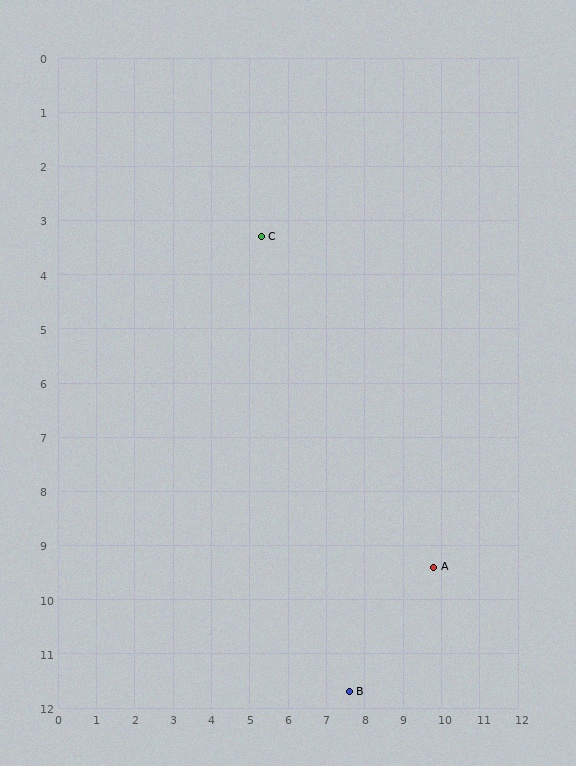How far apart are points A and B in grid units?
Points A and B are about 3.2 grid units apart.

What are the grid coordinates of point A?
Point A is at approximately (9.8, 9.4).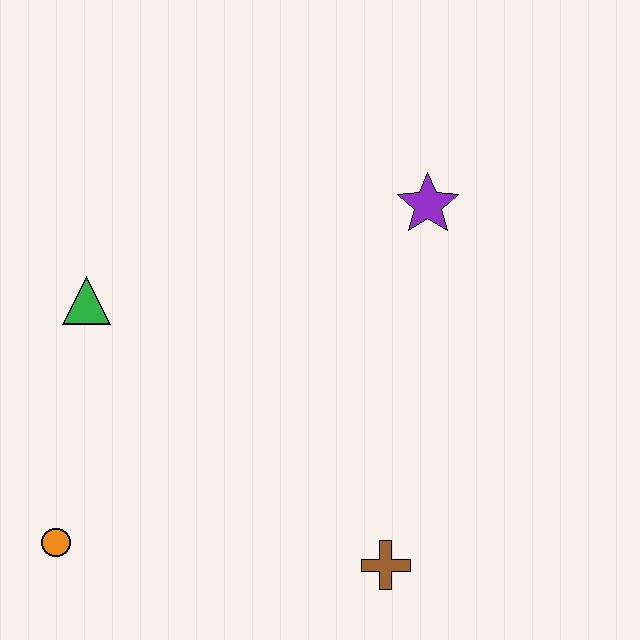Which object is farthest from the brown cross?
The green triangle is farthest from the brown cross.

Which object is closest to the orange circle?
The green triangle is closest to the orange circle.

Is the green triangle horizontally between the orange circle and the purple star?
Yes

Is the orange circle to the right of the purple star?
No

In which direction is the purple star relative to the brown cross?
The purple star is above the brown cross.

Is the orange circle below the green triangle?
Yes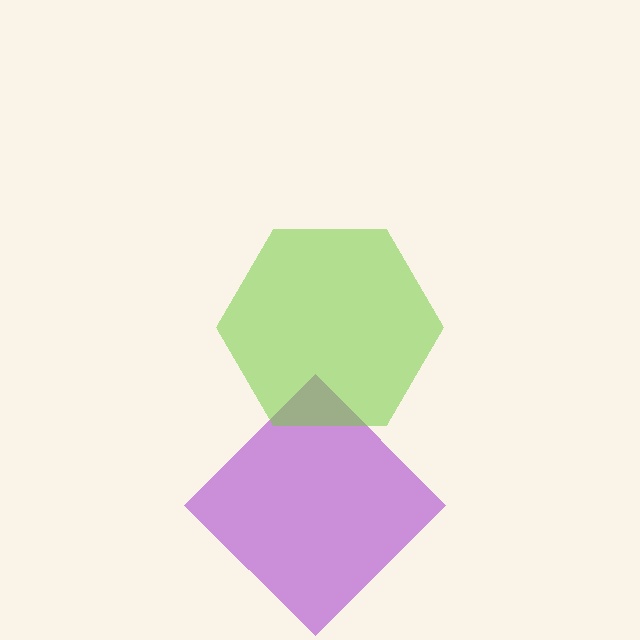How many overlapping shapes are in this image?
There are 2 overlapping shapes in the image.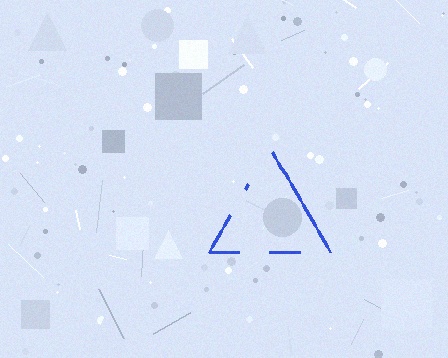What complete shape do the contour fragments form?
The contour fragments form a triangle.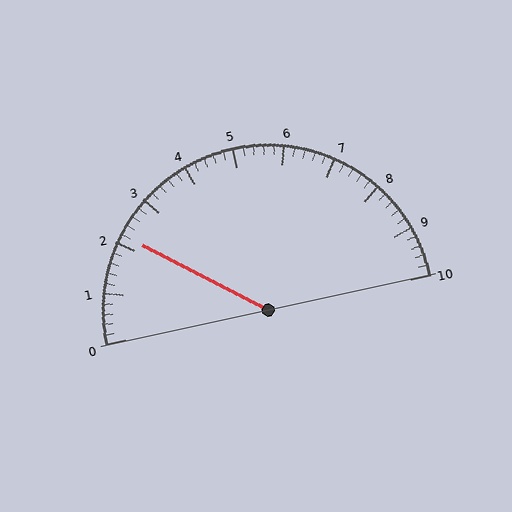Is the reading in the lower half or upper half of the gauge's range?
The reading is in the lower half of the range (0 to 10).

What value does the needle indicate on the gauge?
The needle indicates approximately 2.2.